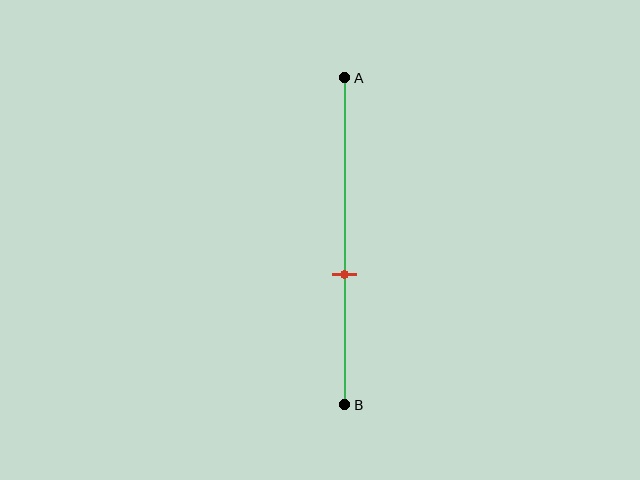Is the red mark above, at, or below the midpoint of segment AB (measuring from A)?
The red mark is below the midpoint of segment AB.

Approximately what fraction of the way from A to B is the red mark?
The red mark is approximately 60% of the way from A to B.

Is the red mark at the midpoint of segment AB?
No, the mark is at about 60% from A, not at the 50% midpoint.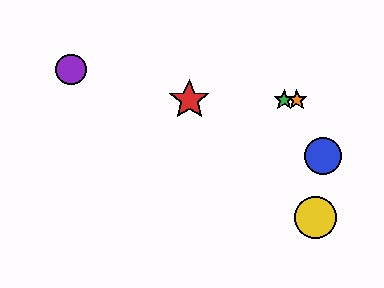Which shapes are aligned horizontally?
The red star, the green star, the orange star are aligned horizontally.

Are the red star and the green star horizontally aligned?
Yes, both are at y≈100.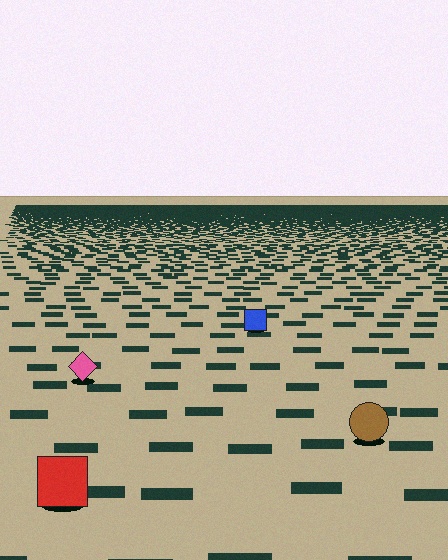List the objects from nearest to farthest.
From nearest to farthest: the red square, the brown circle, the pink diamond, the blue square.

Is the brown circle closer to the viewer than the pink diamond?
Yes. The brown circle is closer — you can tell from the texture gradient: the ground texture is coarser near it.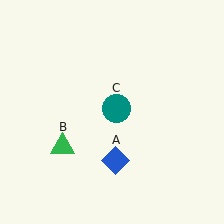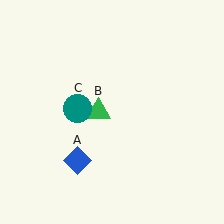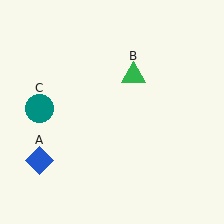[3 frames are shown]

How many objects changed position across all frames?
3 objects changed position: blue diamond (object A), green triangle (object B), teal circle (object C).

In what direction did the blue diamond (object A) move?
The blue diamond (object A) moved left.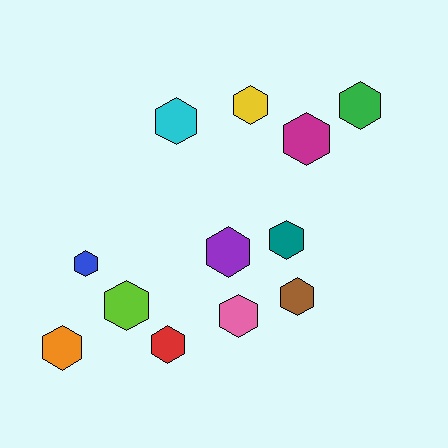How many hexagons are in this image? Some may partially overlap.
There are 12 hexagons.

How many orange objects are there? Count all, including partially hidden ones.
There is 1 orange object.